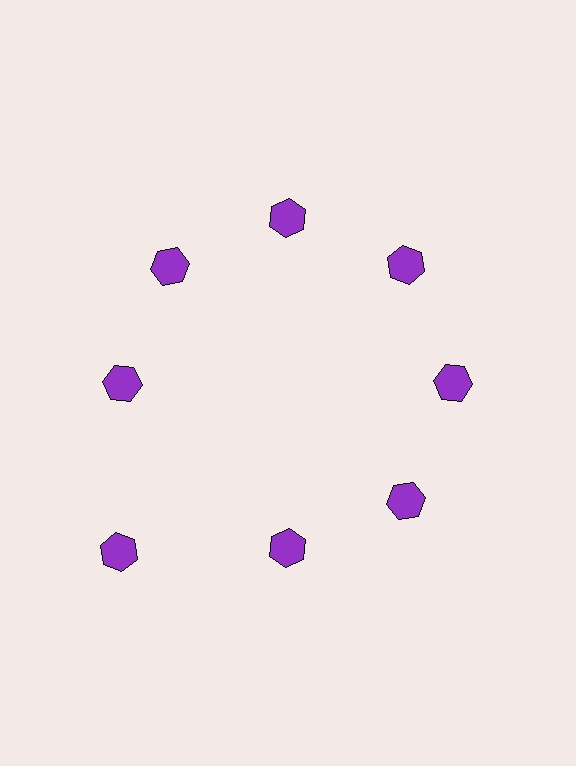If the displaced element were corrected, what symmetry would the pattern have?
It would have 8-fold rotational symmetry — the pattern would map onto itself every 45 degrees.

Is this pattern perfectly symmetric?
No. The 8 purple hexagons are arranged in a ring, but one element near the 8 o'clock position is pushed outward from the center, breaking the 8-fold rotational symmetry.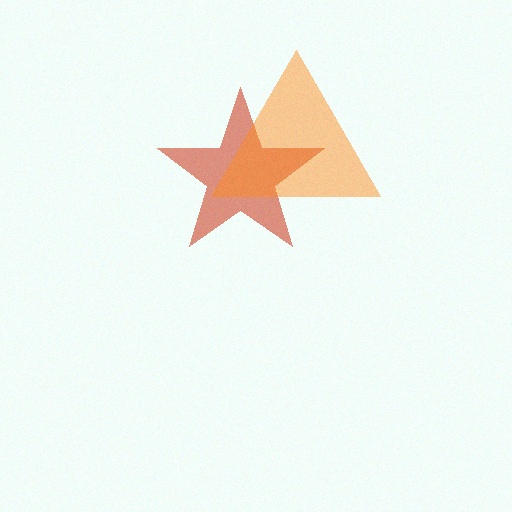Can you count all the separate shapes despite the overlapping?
Yes, there are 2 separate shapes.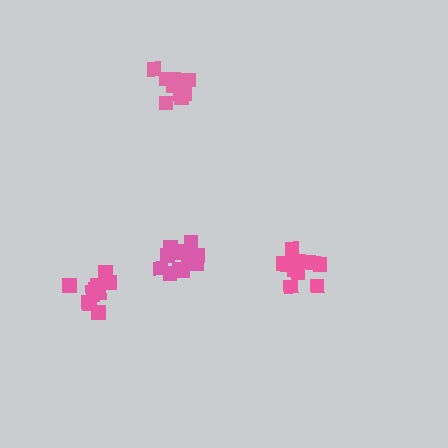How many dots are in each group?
Group 1: 14 dots, Group 2: 12 dots, Group 3: 11 dots, Group 4: 13 dots (50 total).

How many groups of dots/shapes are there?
There are 4 groups.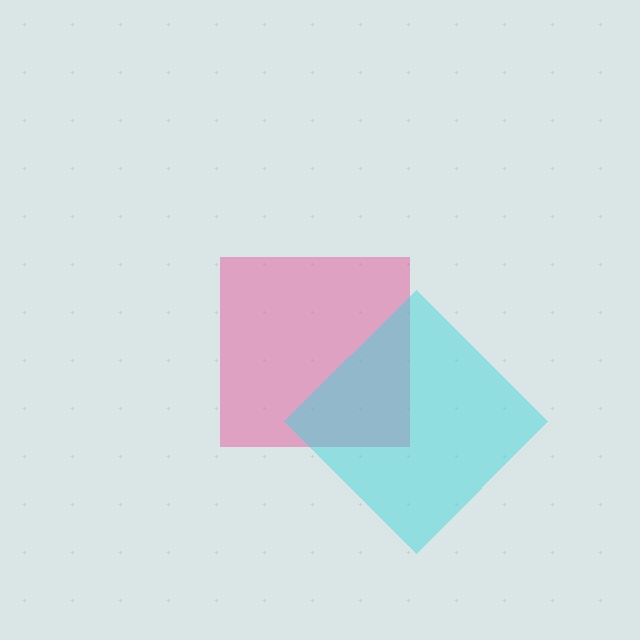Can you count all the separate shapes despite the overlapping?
Yes, there are 2 separate shapes.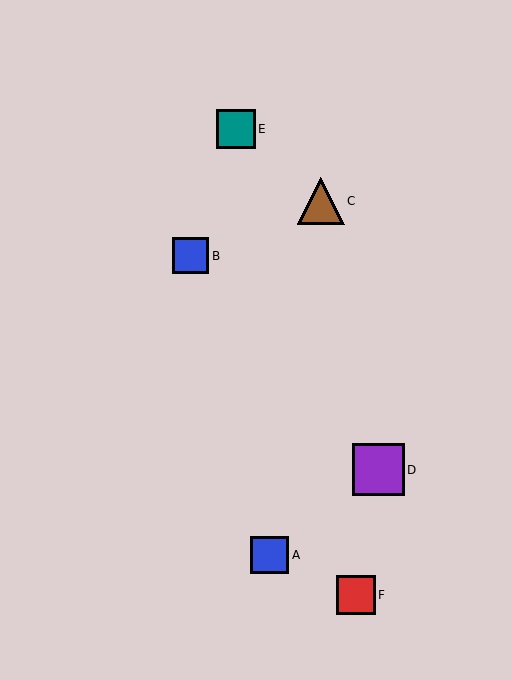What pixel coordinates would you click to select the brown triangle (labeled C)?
Click at (321, 201) to select the brown triangle C.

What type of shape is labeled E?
Shape E is a teal square.